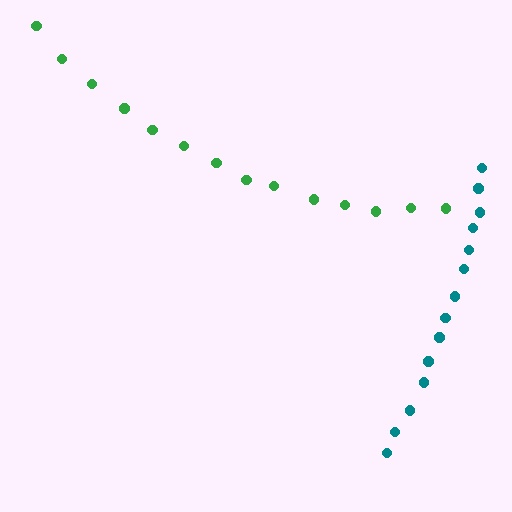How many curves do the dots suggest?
There are 2 distinct paths.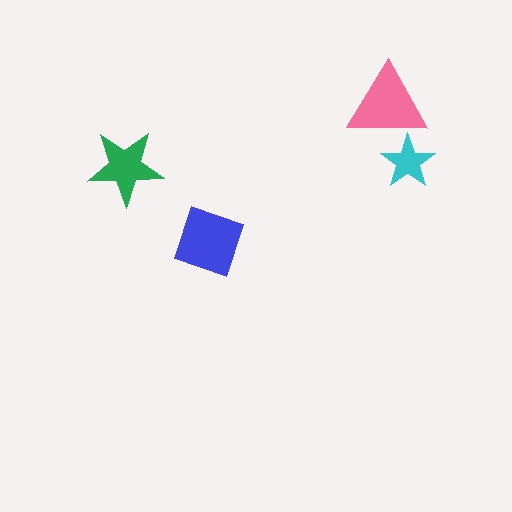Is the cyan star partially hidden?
Yes, it is partially covered by another shape.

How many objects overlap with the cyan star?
1 object overlaps with the cyan star.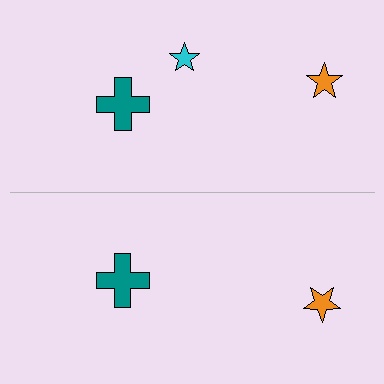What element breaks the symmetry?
A cyan star is missing from the bottom side.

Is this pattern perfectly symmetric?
No, the pattern is not perfectly symmetric. A cyan star is missing from the bottom side.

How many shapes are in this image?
There are 5 shapes in this image.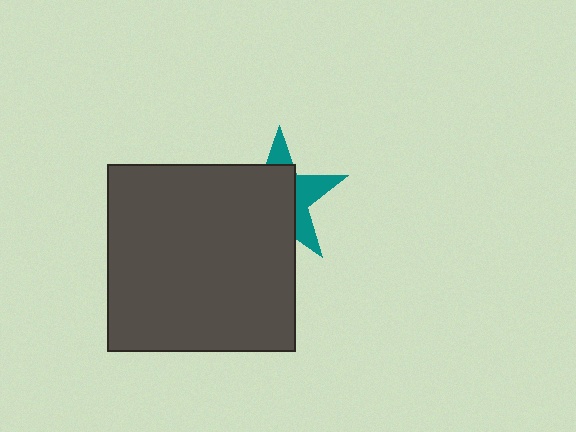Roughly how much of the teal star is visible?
A small part of it is visible (roughly 37%).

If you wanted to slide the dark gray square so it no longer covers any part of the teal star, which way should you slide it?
Slide it toward the lower-left — that is the most direct way to separate the two shapes.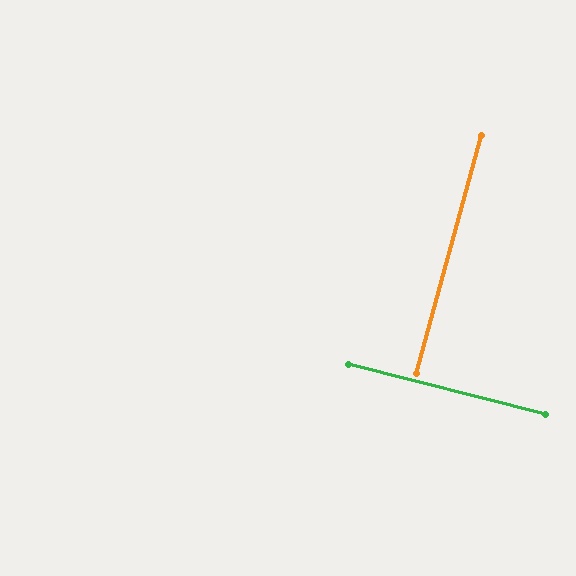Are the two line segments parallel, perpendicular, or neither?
Perpendicular — they meet at approximately 89°.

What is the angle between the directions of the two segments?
Approximately 89 degrees.